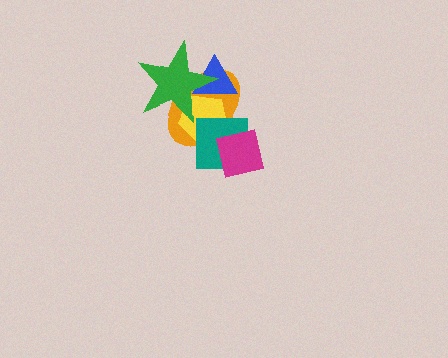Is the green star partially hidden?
No, no other shape covers it.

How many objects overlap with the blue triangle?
3 objects overlap with the blue triangle.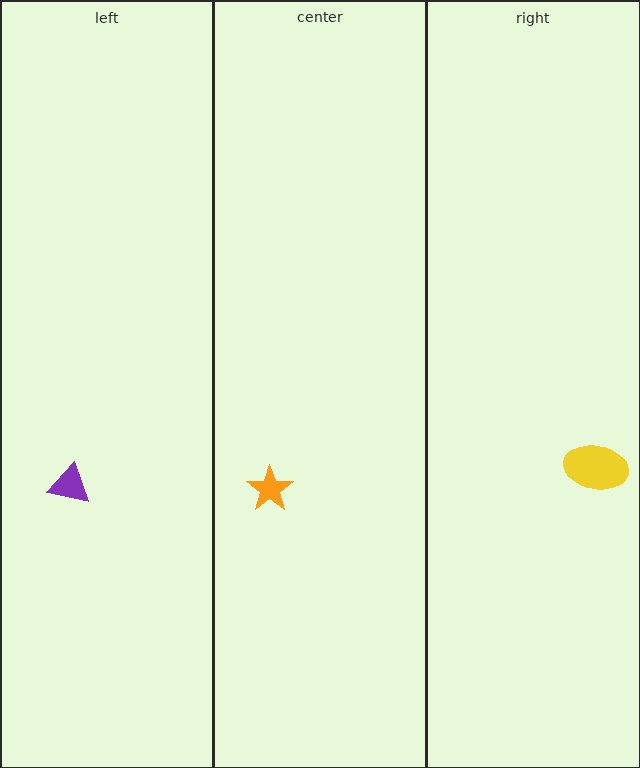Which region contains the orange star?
The center region.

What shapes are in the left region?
The purple triangle.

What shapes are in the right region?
The yellow ellipse.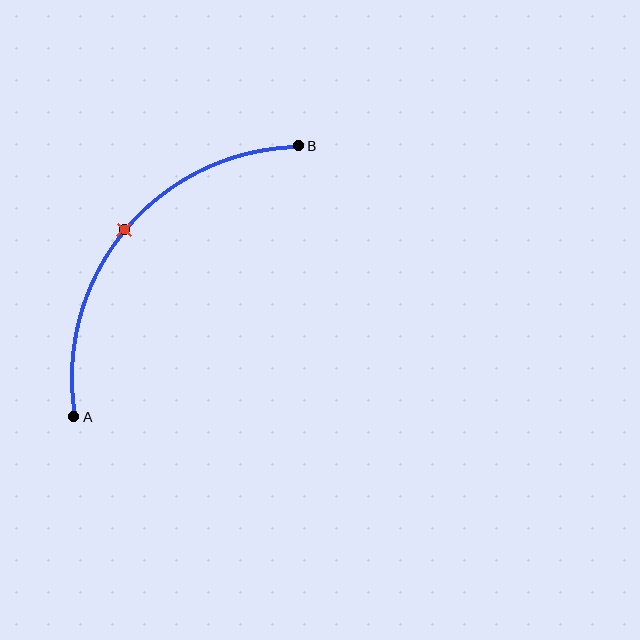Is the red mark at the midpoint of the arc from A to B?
Yes. The red mark lies on the arc at equal arc-length from both A and B — it is the arc midpoint.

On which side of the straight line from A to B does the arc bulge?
The arc bulges above and to the left of the straight line connecting A and B.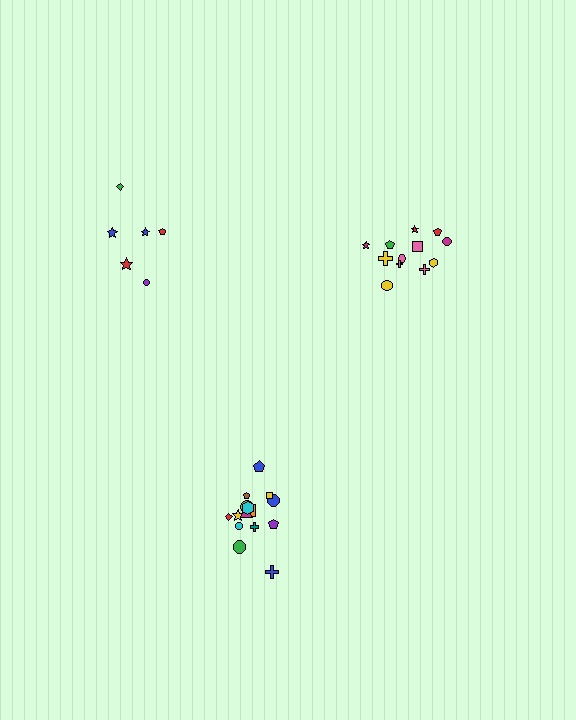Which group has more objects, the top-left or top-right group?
The top-right group.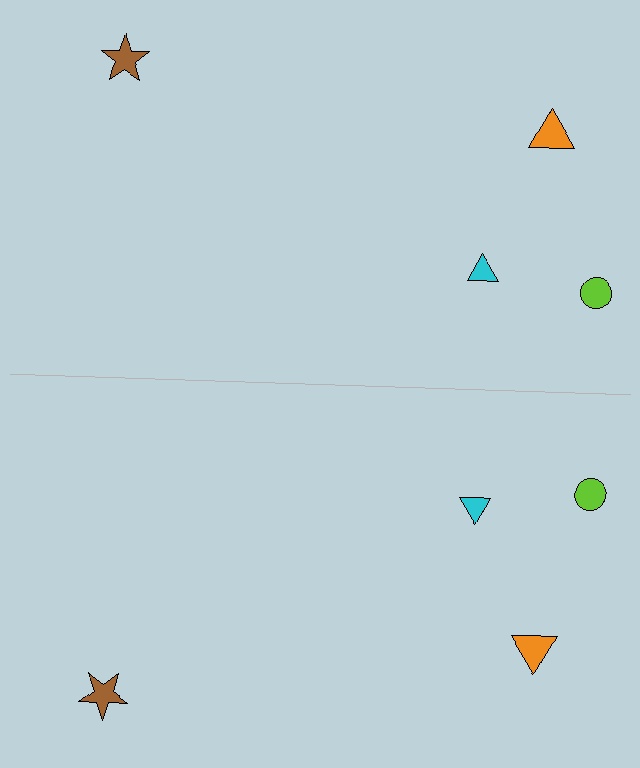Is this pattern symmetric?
Yes, this pattern has bilateral (reflection) symmetry.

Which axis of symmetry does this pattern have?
The pattern has a horizontal axis of symmetry running through the center of the image.